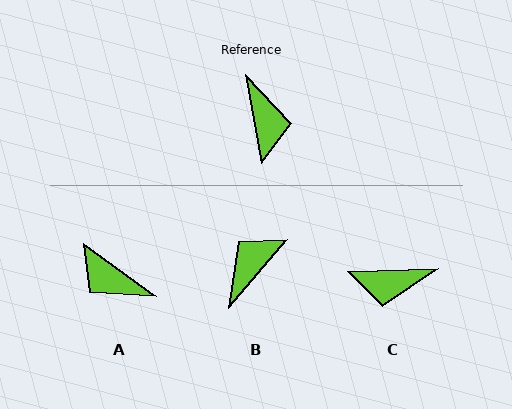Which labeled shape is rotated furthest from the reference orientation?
A, about 136 degrees away.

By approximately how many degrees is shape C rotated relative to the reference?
Approximately 98 degrees clockwise.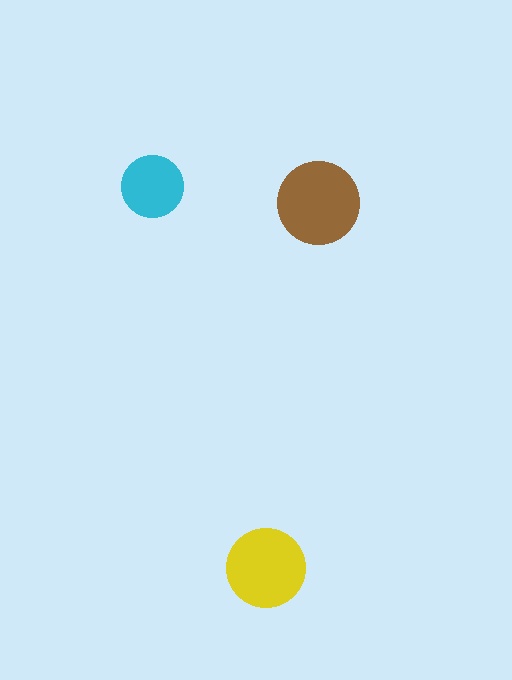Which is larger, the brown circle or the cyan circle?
The brown one.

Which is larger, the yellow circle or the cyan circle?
The yellow one.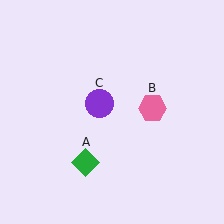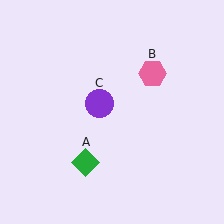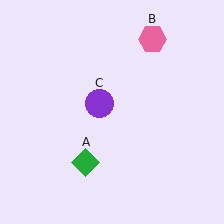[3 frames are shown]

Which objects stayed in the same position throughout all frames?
Green diamond (object A) and purple circle (object C) remained stationary.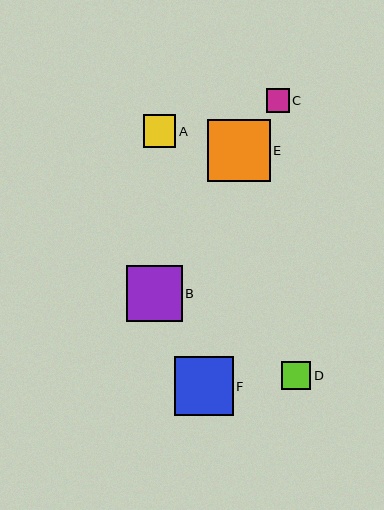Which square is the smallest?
Square C is the smallest with a size of approximately 23 pixels.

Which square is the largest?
Square E is the largest with a size of approximately 62 pixels.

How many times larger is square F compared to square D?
Square F is approximately 2.1 times the size of square D.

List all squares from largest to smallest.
From largest to smallest: E, F, B, A, D, C.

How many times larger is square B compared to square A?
Square B is approximately 1.7 times the size of square A.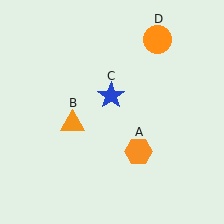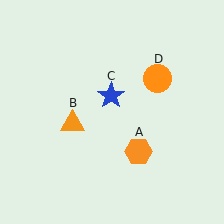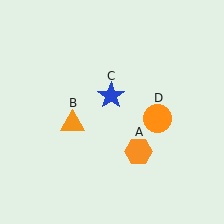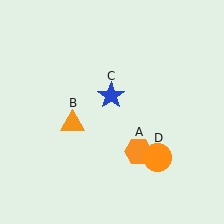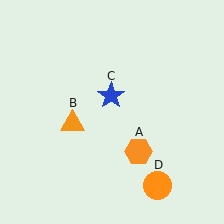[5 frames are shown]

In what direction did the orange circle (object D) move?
The orange circle (object D) moved down.